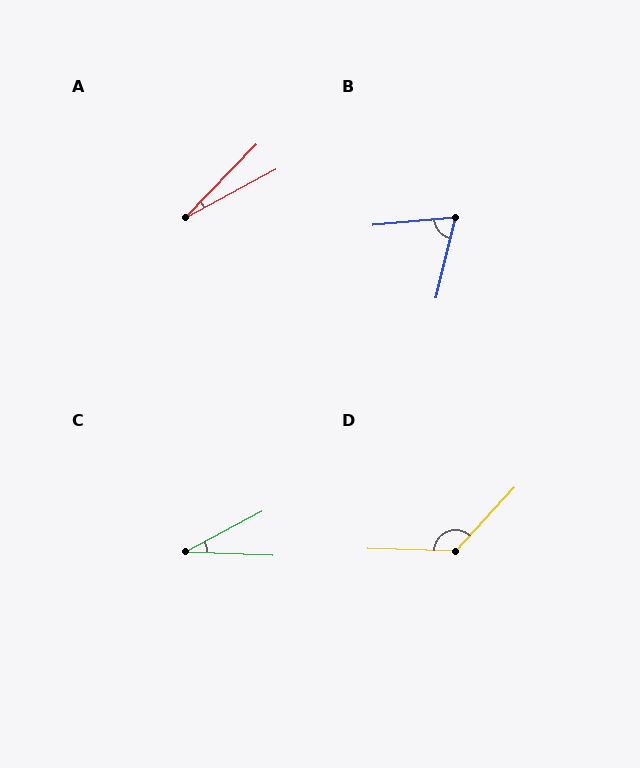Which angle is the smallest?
A, at approximately 18 degrees.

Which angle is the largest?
D, at approximately 131 degrees.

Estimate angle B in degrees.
Approximately 71 degrees.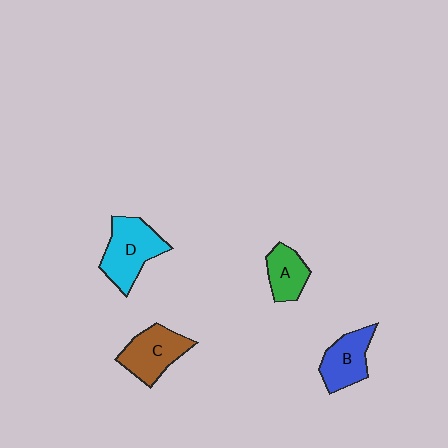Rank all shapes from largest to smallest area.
From largest to smallest: D (cyan), C (brown), B (blue), A (green).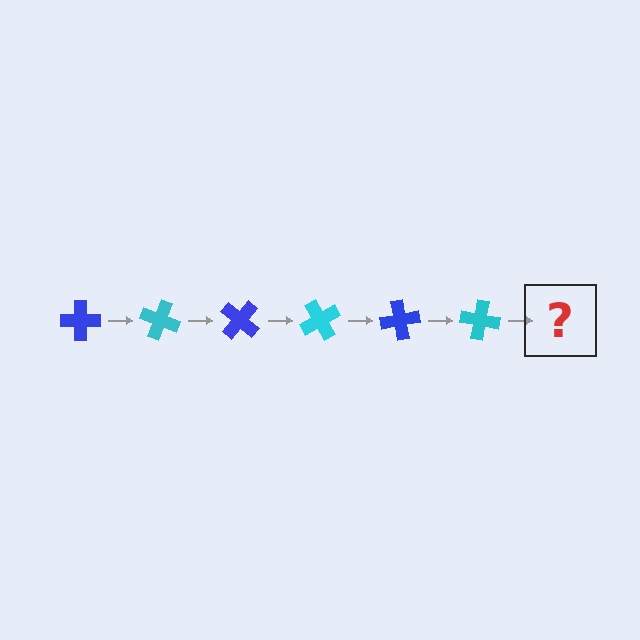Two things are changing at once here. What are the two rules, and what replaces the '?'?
The two rules are that it rotates 20 degrees each step and the color cycles through blue and cyan. The '?' should be a blue cross, rotated 120 degrees from the start.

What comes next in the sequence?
The next element should be a blue cross, rotated 120 degrees from the start.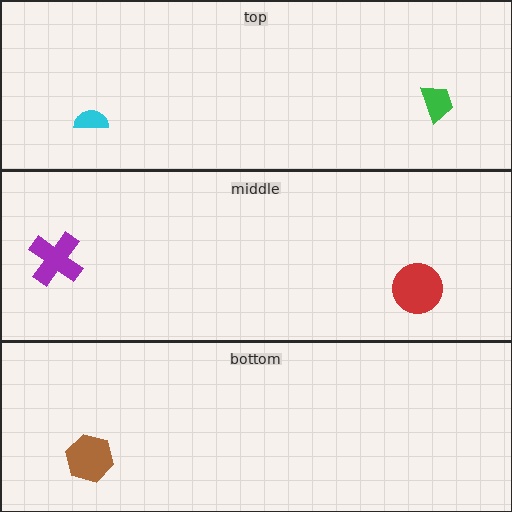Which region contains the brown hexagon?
The bottom region.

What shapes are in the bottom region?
The brown hexagon.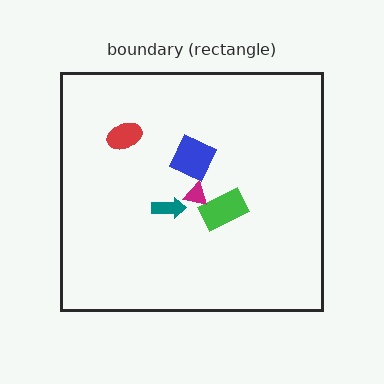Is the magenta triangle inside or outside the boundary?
Inside.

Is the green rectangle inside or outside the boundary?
Inside.